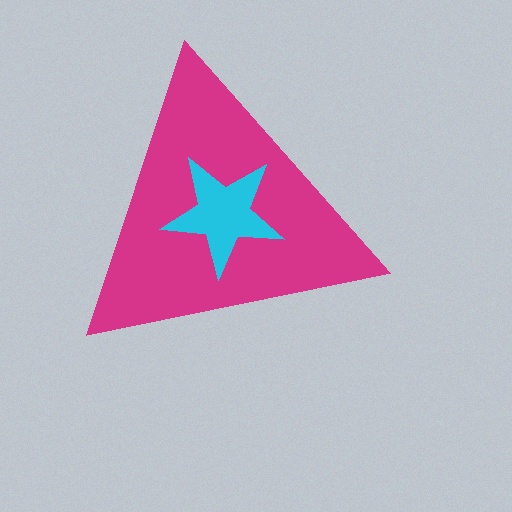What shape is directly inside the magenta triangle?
The cyan star.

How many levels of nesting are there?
2.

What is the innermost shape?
The cyan star.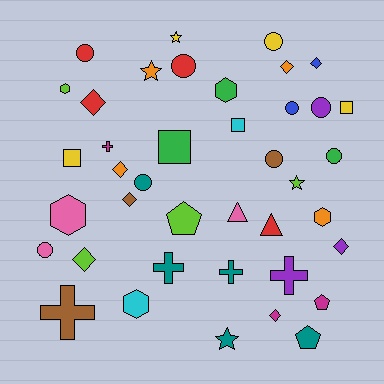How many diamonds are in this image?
There are 8 diamonds.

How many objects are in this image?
There are 40 objects.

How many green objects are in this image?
There are 3 green objects.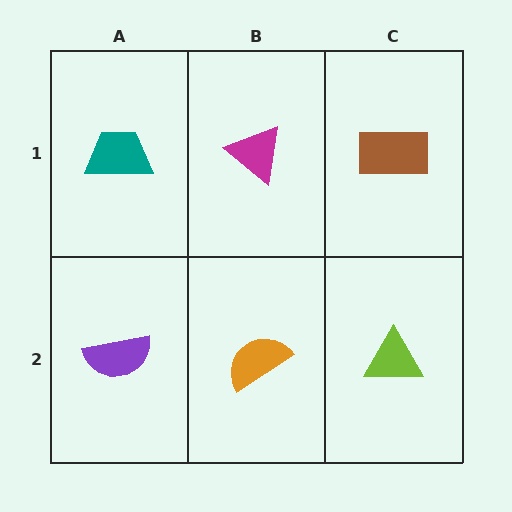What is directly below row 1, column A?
A purple semicircle.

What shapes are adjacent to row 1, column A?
A purple semicircle (row 2, column A), a magenta triangle (row 1, column B).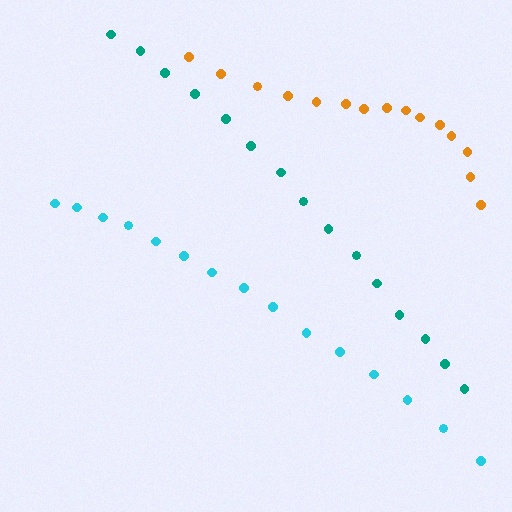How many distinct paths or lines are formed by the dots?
There are 3 distinct paths.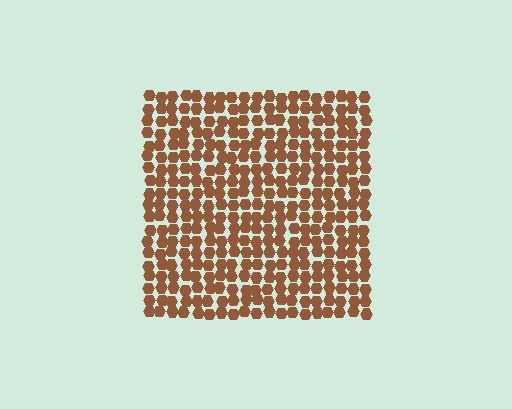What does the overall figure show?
The overall figure shows a square.